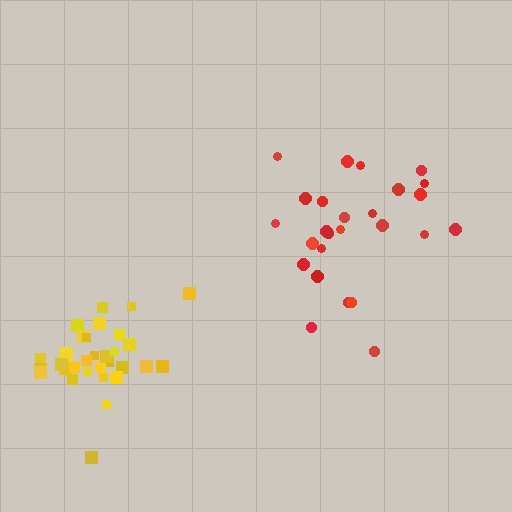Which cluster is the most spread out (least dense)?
Red.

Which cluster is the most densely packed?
Yellow.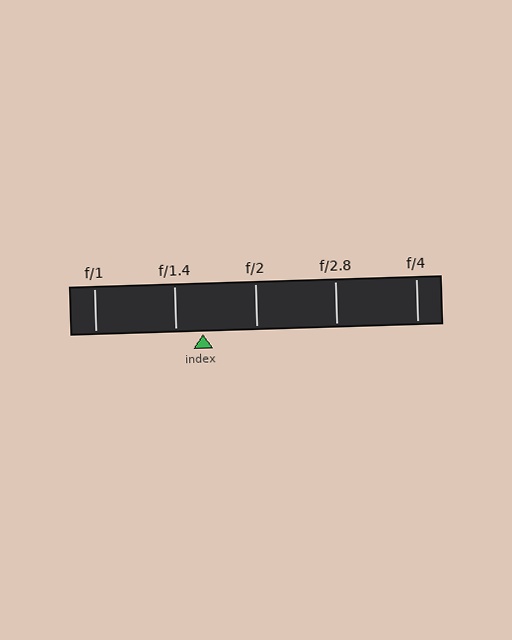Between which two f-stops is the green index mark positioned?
The index mark is between f/1.4 and f/2.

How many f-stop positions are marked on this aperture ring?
There are 5 f-stop positions marked.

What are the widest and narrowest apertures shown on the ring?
The widest aperture shown is f/1 and the narrowest is f/4.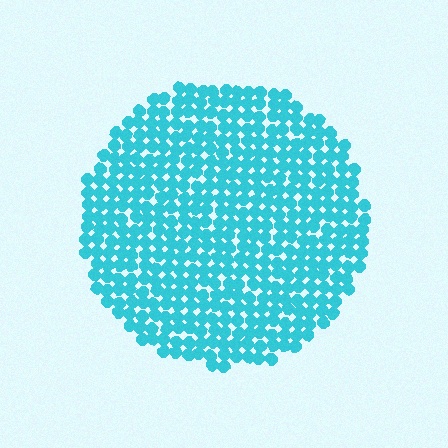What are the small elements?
The small elements are circles.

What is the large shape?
The large shape is a circle.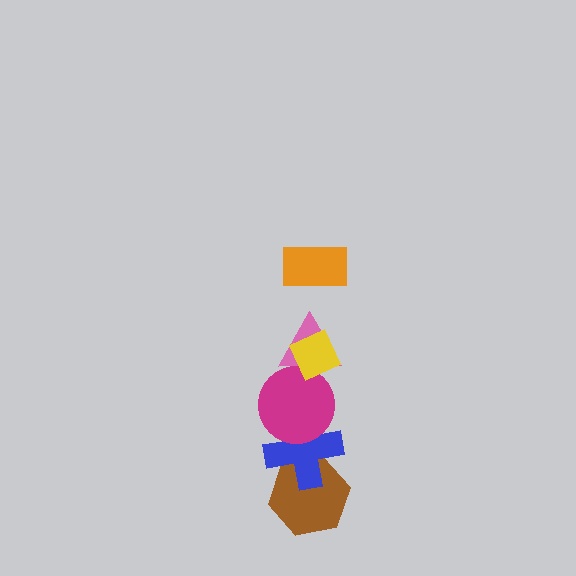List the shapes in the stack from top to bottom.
From top to bottom: the orange rectangle, the yellow diamond, the pink triangle, the magenta circle, the blue cross, the brown hexagon.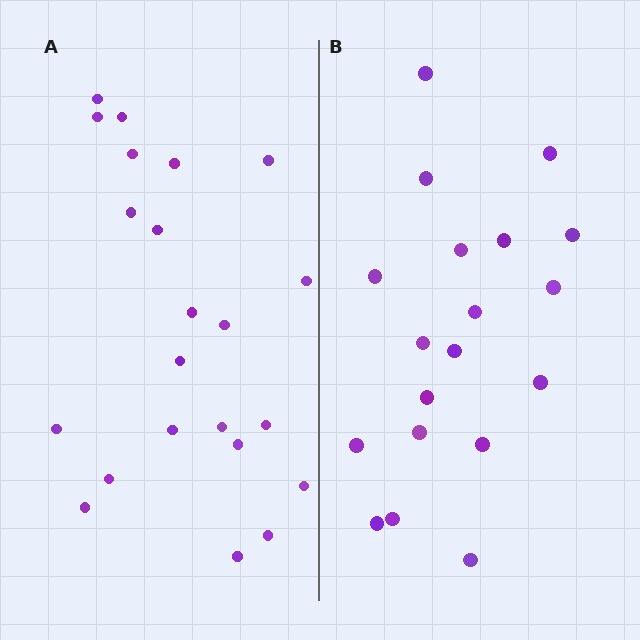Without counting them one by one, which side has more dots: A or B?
Region A (the left region) has more dots.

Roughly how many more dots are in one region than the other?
Region A has just a few more — roughly 2 or 3 more dots than region B.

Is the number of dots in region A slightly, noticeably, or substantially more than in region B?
Region A has only slightly more — the two regions are fairly close. The ratio is roughly 1.2 to 1.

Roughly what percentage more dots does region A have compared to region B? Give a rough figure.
About 15% more.